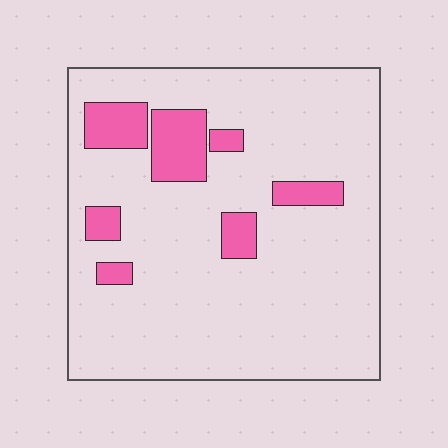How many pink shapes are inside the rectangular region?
7.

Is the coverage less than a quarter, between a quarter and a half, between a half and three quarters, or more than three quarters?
Less than a quarter.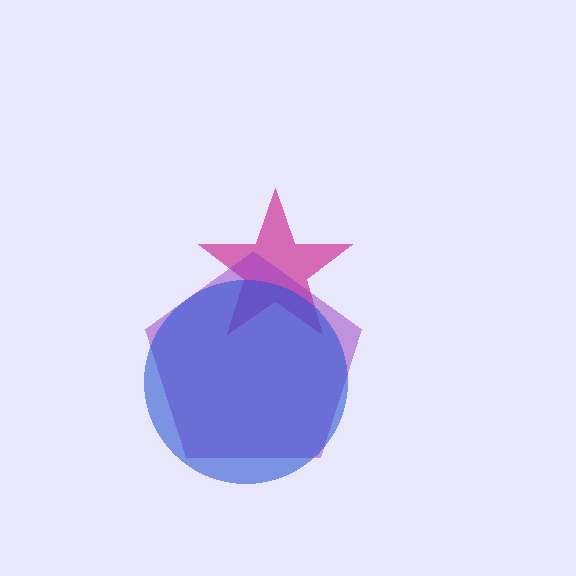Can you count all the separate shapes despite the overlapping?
Yes, there are 3 separate shapes.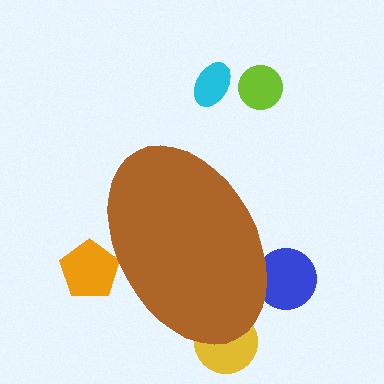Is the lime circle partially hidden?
No, the lime circle is fully visible.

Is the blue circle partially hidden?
Yes, the blue circle is partially hidden behind the brown ellipse.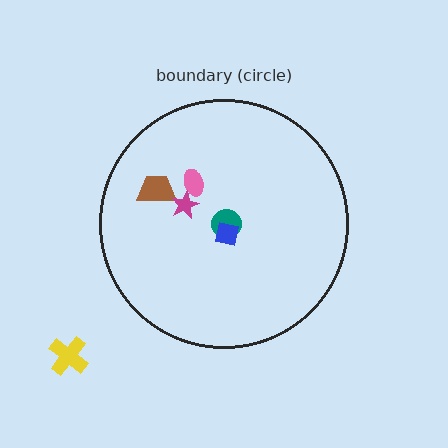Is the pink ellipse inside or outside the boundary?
Inside.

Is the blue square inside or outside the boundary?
Inside.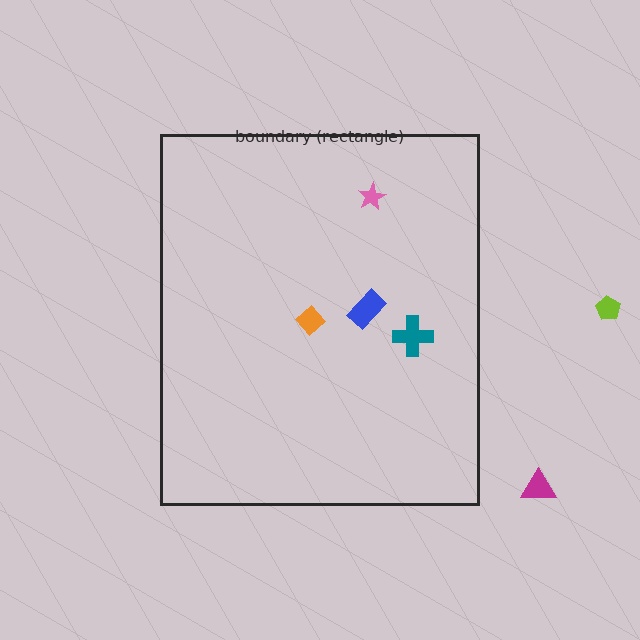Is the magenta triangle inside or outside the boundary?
Outside.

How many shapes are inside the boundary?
4 inside, 2 outside.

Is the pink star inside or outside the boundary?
Inside.